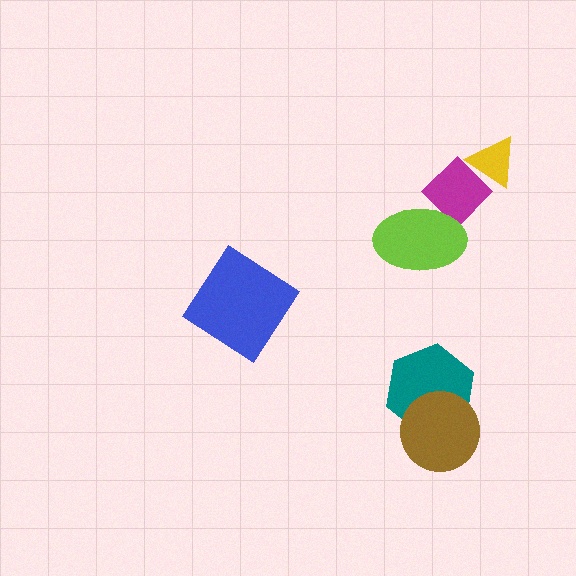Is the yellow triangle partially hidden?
No, no other shape covers it.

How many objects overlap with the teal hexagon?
1 object overlaps with the teal hexagon.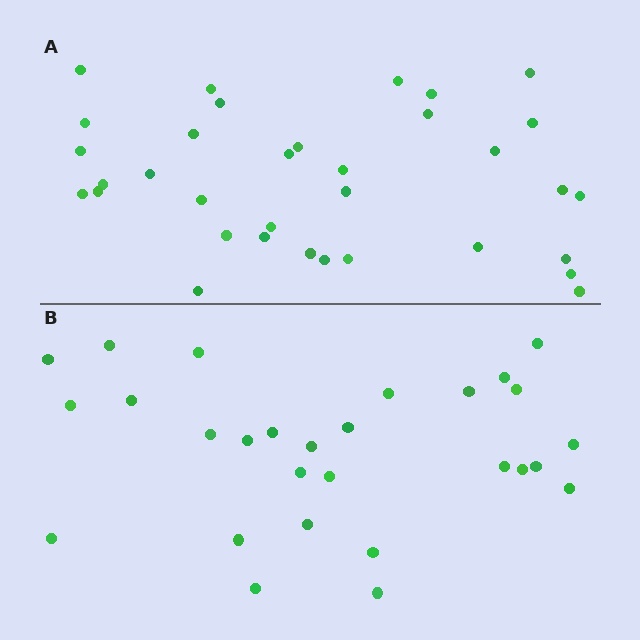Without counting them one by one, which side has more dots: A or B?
Region A (the top region) has more dots.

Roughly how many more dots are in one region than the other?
Region A has about 6 more dots than region B.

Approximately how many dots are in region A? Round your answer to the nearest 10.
About 30 dots. (The exact count is 34, which rounds to 30.)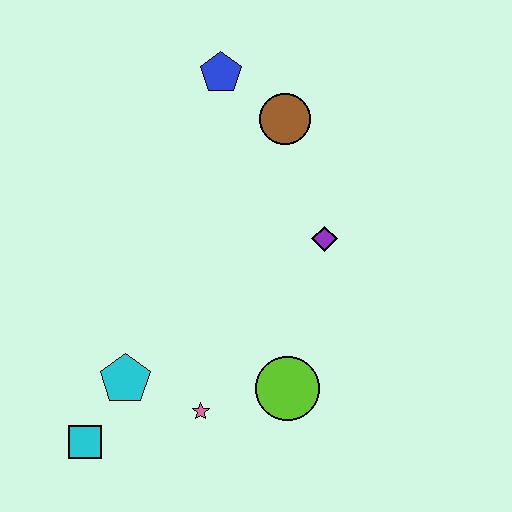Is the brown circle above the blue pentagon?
No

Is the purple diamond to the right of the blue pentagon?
Yes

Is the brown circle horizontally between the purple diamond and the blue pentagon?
Yes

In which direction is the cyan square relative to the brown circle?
The cyan square is below the brown circle.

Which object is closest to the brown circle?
The blue pentagon is closest to the brown circle.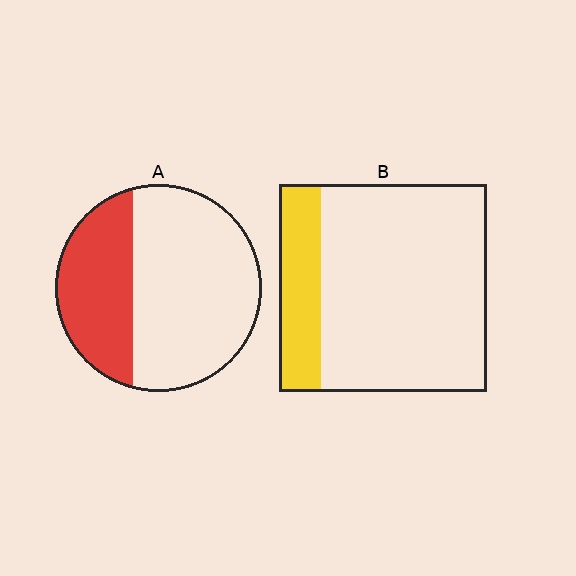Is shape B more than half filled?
No.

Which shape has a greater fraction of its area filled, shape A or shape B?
Shape A.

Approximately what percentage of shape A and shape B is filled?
A is approximately 35% and B is approximately 20%.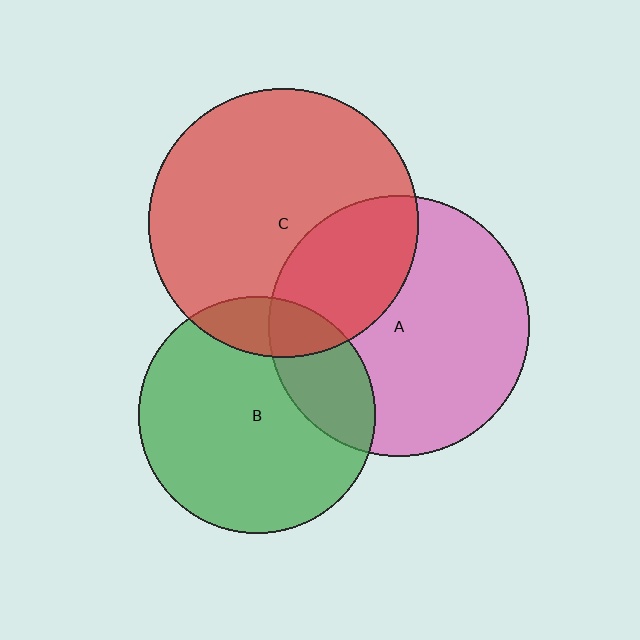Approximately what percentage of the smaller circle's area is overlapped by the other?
Approximately 30%.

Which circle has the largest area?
Circle C (red).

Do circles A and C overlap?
Yes.